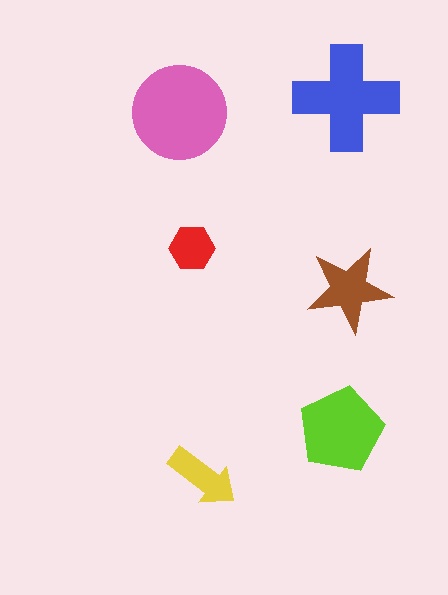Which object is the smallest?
The red hexagon.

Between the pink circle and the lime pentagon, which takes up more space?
The pink circle.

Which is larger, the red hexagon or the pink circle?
The pink circle.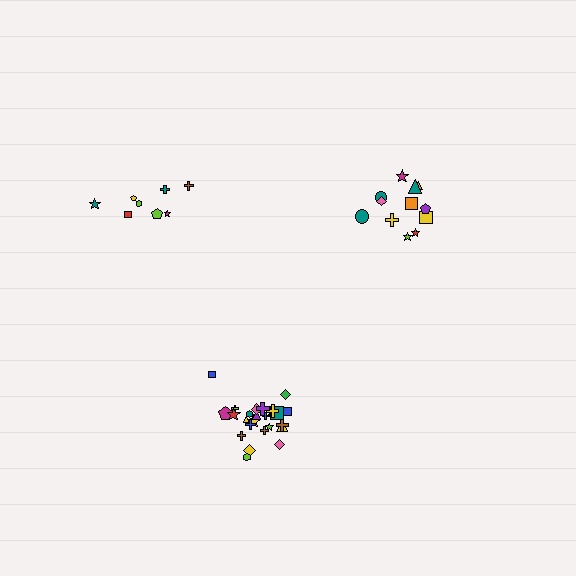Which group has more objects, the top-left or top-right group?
The top-right group.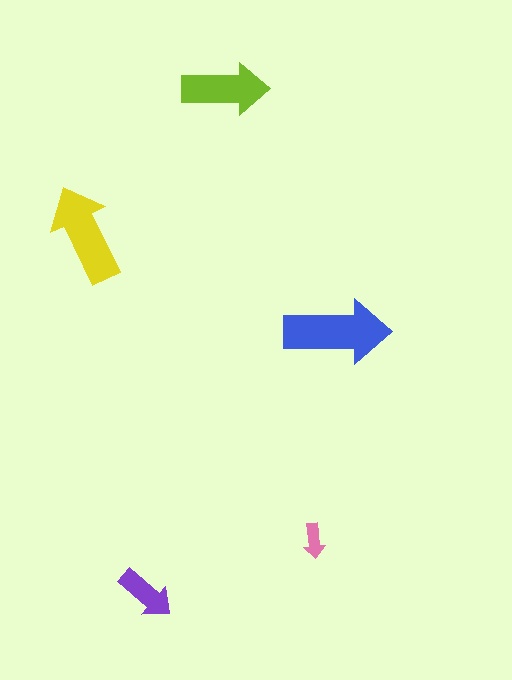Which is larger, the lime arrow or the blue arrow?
The blue one.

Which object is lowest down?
The purple arrow is bottommost.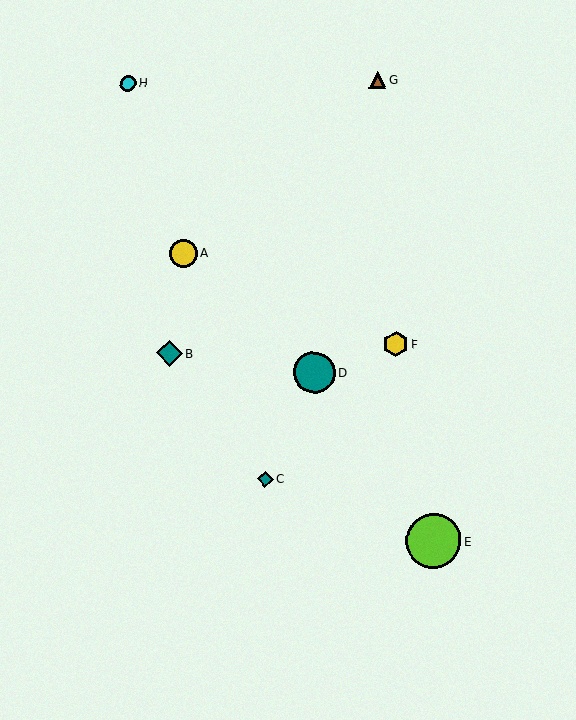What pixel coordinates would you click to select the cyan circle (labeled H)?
Click at (128, 83) to select the cyan circle H.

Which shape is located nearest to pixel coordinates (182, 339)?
The teal diamond (labeled B) at (169, 353) is nearest to that location.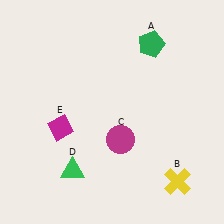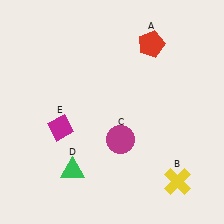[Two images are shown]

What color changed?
The pentagon (A) changed from green in Image 1 to red in Image 2.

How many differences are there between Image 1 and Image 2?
There is 1 difference between the two images.